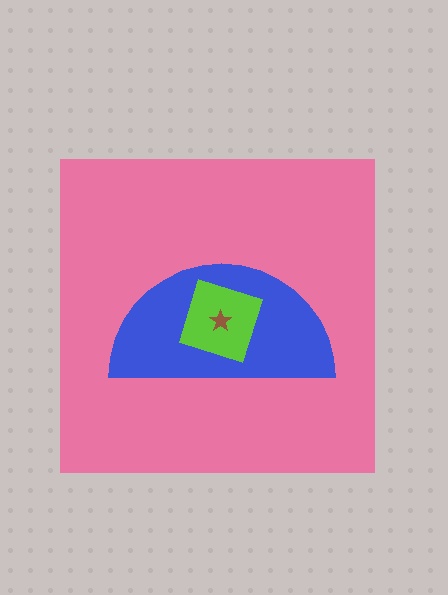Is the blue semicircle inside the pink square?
Yes.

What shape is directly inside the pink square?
The blue semicircle.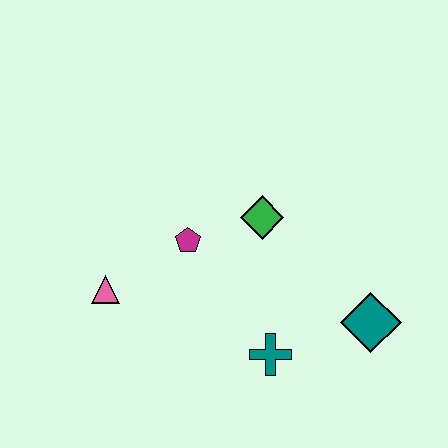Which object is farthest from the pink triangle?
The teal diamond is farthest from the pink triangle.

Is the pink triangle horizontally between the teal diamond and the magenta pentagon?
No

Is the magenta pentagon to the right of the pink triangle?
Yes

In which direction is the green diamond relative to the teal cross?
The green diamond is above the teal cross.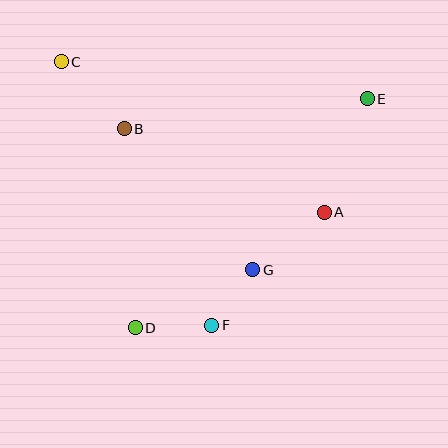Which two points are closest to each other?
Points F and G are closest to each other.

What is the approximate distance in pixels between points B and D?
The distance between B and D is approximately 199 pixels.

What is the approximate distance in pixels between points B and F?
The distance between B and F is approximately 215 pixels.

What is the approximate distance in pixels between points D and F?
The distance between D and F is approximately 77 pixels.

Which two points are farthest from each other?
Points D and E are farthest from each other.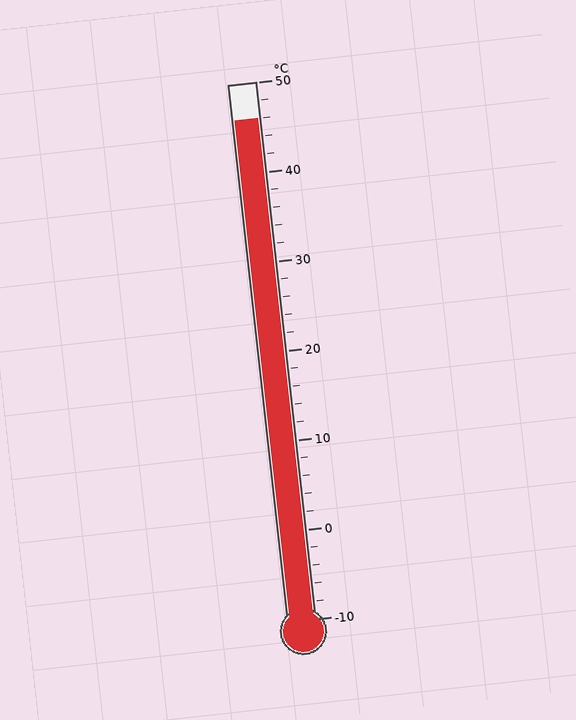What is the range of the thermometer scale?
The thermometer scale ranges from -10°C to 50°C.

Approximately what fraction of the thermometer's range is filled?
The thermometer is filled to approximately 95% of its range.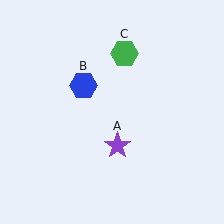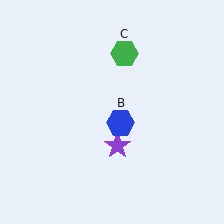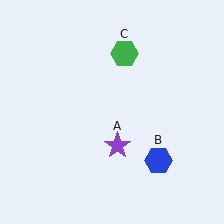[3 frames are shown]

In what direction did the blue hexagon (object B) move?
The blue hexagon (object B) moved down and to the right.